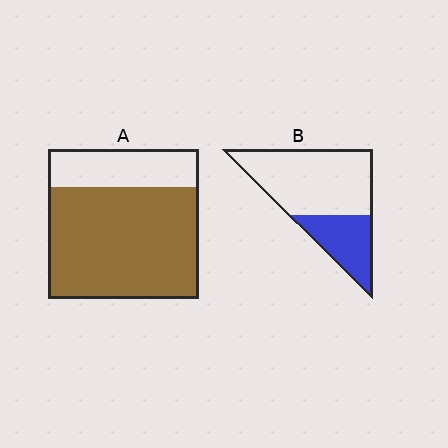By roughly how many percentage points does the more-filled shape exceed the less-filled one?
By roughly 45 percentage points (A over B).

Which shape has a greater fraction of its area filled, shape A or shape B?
Shape A.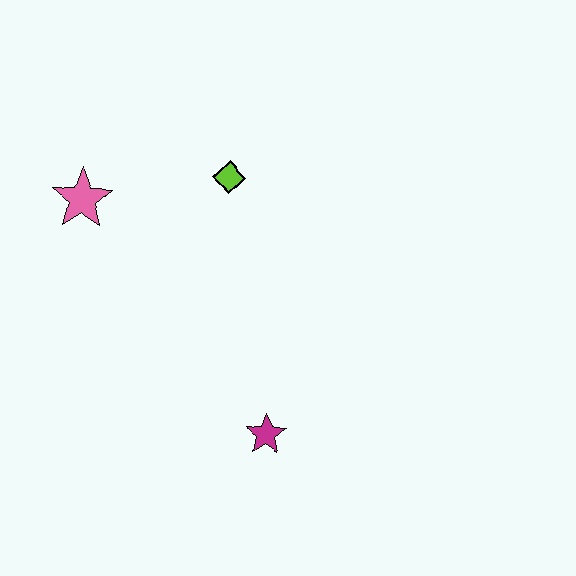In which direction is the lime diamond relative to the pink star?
The lime diamond is to the right of the pink star.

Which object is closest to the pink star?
The lime diamond is closest to the pink star.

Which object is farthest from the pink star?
The magenta star is farthest from the pink star.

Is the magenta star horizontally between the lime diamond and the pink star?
No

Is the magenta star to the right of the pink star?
Yes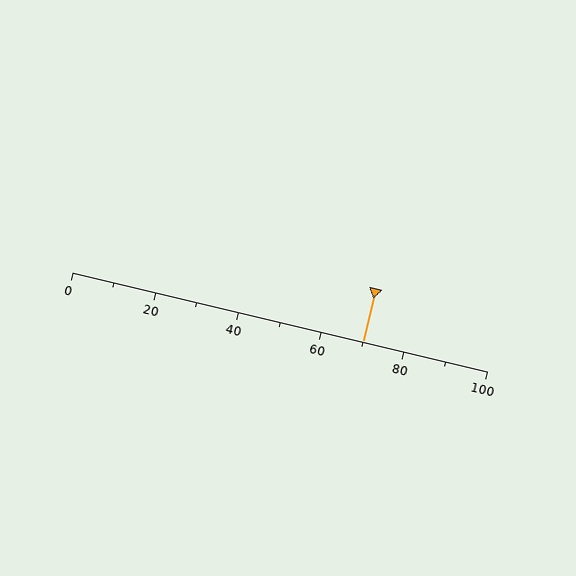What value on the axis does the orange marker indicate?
The marker indicates approximately 70.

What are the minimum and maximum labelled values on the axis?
The axis runs from 0 to 100.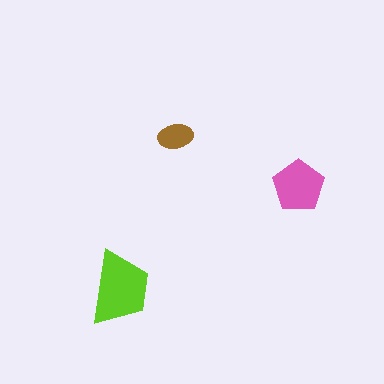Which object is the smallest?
The brown ellipse.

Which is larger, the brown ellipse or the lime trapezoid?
The lime trapezoid.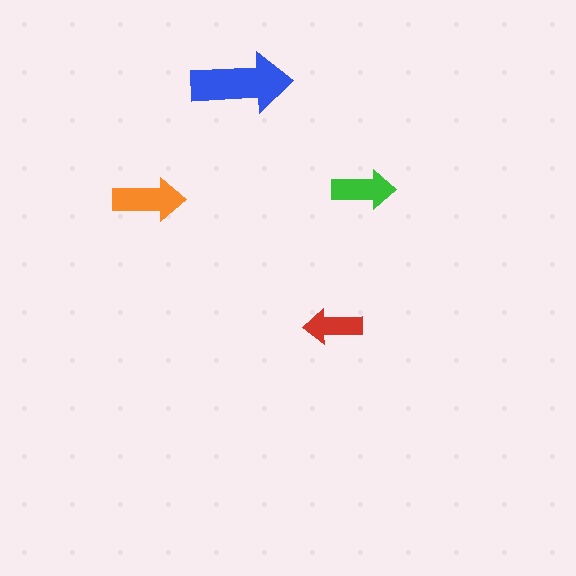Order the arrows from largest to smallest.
the blue one, the orange one, the green one, the red one.